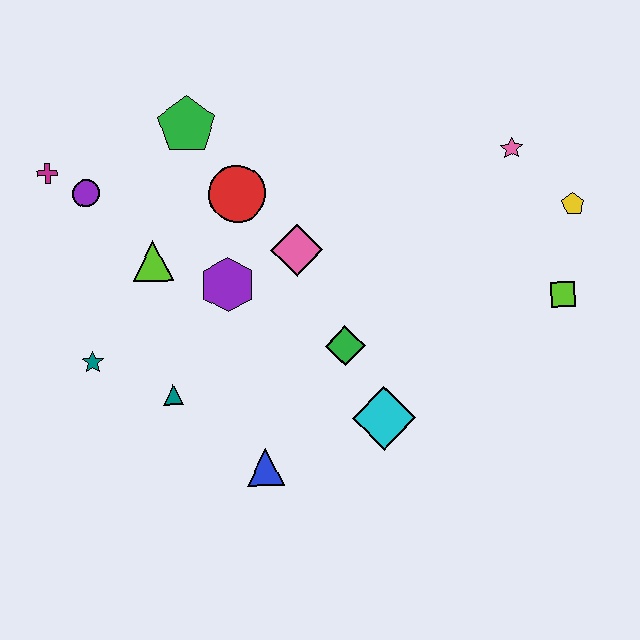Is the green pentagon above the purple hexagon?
Yes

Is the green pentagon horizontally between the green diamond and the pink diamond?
No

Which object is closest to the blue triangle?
The teal triangle is closest to the blue triangle.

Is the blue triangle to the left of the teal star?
No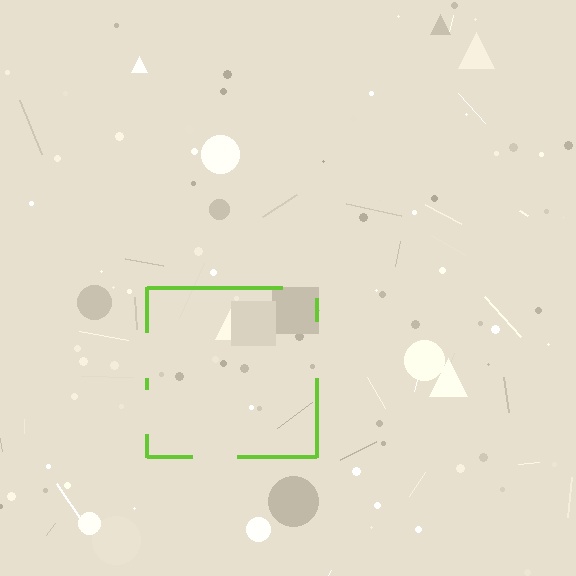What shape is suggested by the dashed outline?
The dashed outline suggests a square.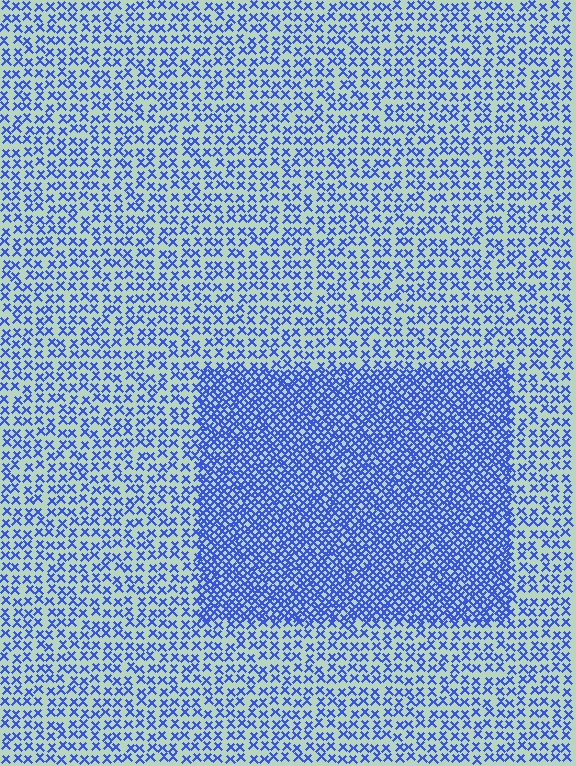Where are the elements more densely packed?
The elements are more densely packed inside the rectangle boundary.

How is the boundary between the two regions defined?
The boundary is defined by a change in element density (approximately 2.3x ratio). All elements are the same color, size, and shape.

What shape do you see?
I see a rectangle.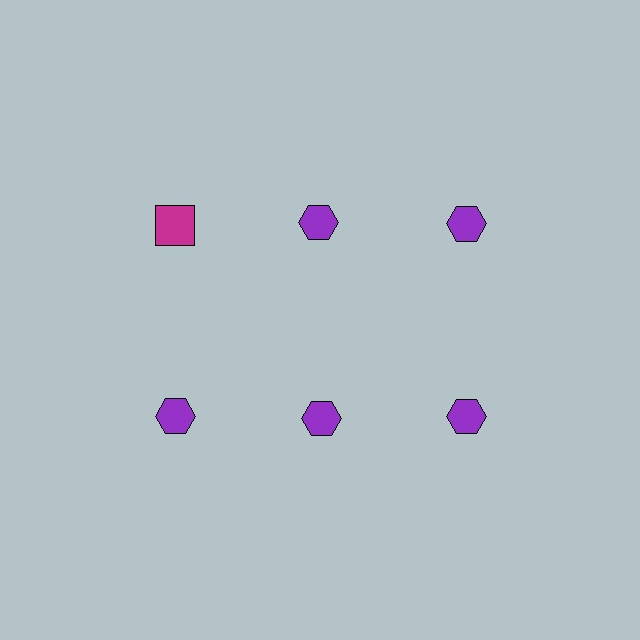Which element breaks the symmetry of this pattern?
The magenta square in the top row, leftmost column breaks the symmetry. All other shapes are purple hexagons.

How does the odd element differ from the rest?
It differs in both color (magenta instead of purple) and shape (square instead of hexagon).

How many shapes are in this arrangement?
There are 6 shapes arranged in a grid pattern.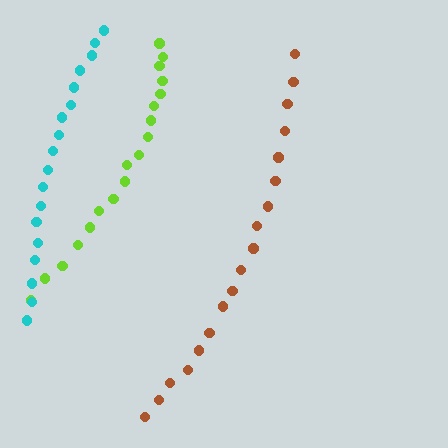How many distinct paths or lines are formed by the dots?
There are 3 distinct paths.